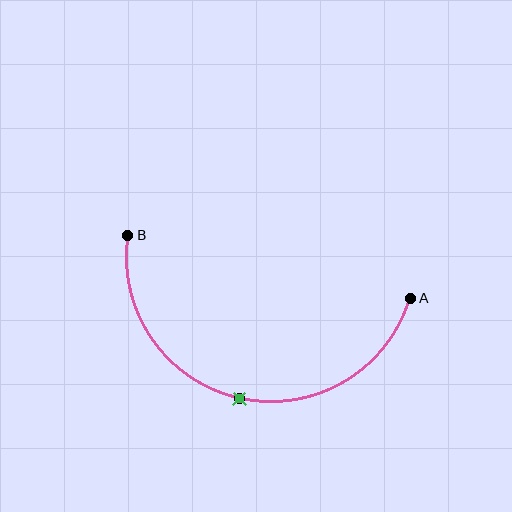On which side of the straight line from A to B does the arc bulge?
The arc bulges below the straight line connecting A and B.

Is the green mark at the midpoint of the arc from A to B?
Yes. The green mark lies on the arc at equal arc-length from both A and B — it is the arc midpoint.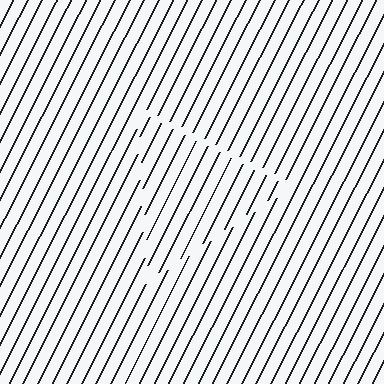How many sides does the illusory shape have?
3 sides — the line-ends trace a triangle.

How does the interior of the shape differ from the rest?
The interior of the shape contains the same grating, shifted by half a period — the contour is defined by the phase discontinuity where line-ends from the inner and outer gratings abut.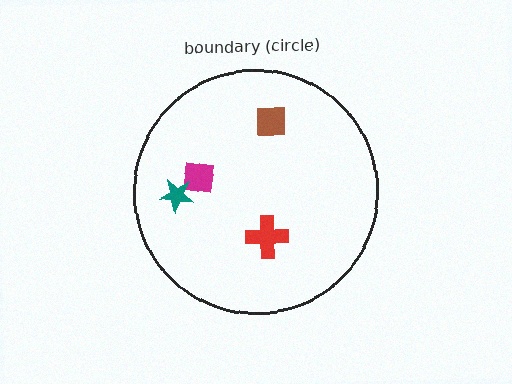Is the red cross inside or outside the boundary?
Inside.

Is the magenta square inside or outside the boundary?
Inside.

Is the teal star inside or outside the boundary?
Inside.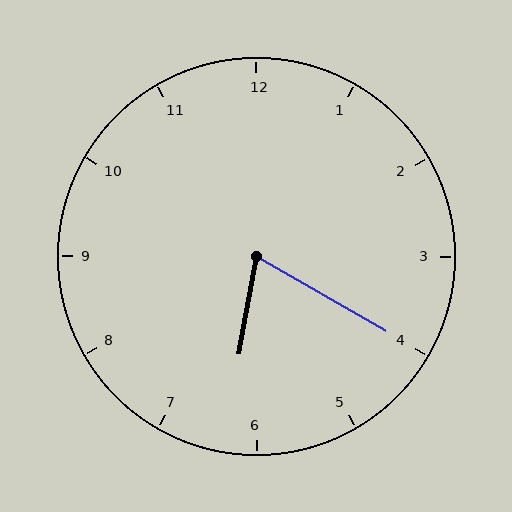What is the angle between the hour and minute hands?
Approximately 70 degrees.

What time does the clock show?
6:20.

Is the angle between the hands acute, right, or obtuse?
It is acute.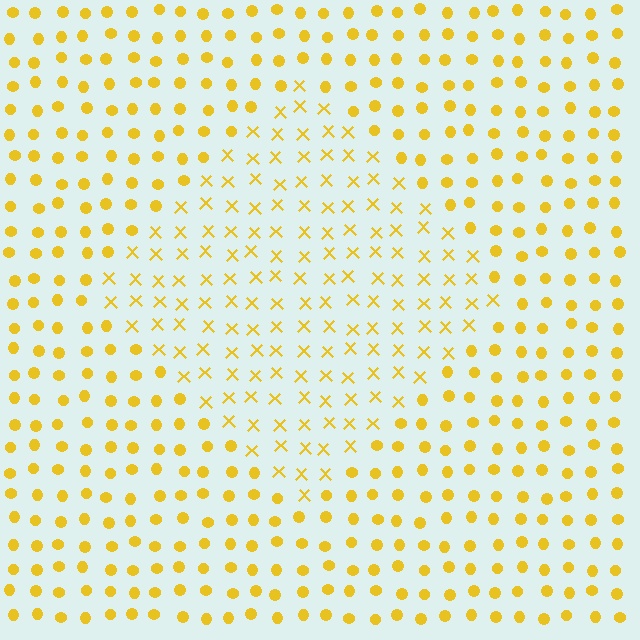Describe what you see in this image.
The image is filled with small yellow elements arranged in a uniform grid. A diamond-shaped region contains X marks, while the surrounding area contains circles. The boundary is defined purely by the change in element shape.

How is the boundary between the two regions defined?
The boundary is defined by a change in element shape: X marks inside vs. circles outside. All elements share the same color and spacing.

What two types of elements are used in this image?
The image uses X marks inside the diamond region and circles outside it.